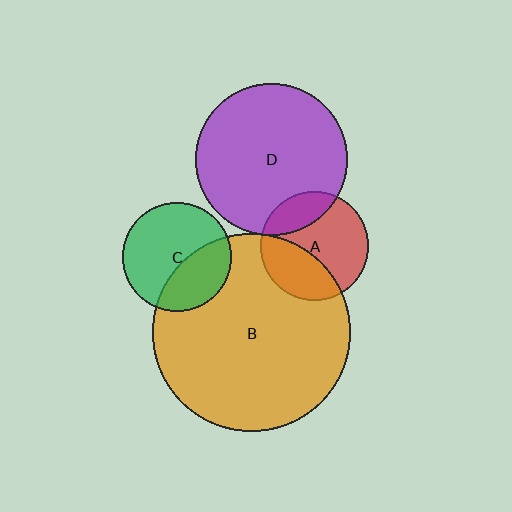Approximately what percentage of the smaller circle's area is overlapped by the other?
Approximately 35%.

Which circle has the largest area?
Circle B (orange).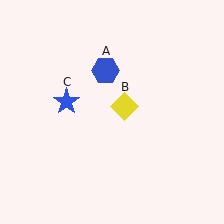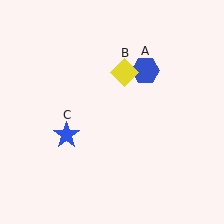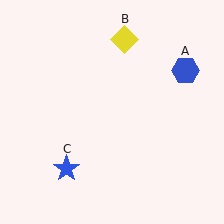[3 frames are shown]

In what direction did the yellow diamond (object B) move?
The yellow diamond (object B) moved up.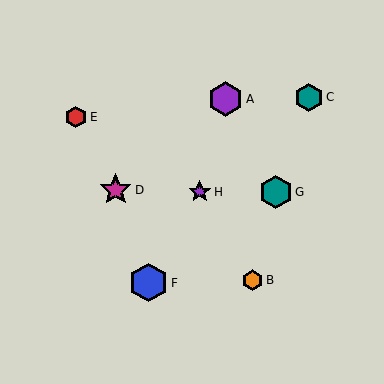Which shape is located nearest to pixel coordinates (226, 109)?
The purple hexagon (labeled A) at (225, 99) is nearest to that location.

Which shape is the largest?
The blue hexagon (labeled F) is the largest.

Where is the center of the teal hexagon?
The center of the teal hexagon is at (309, 97).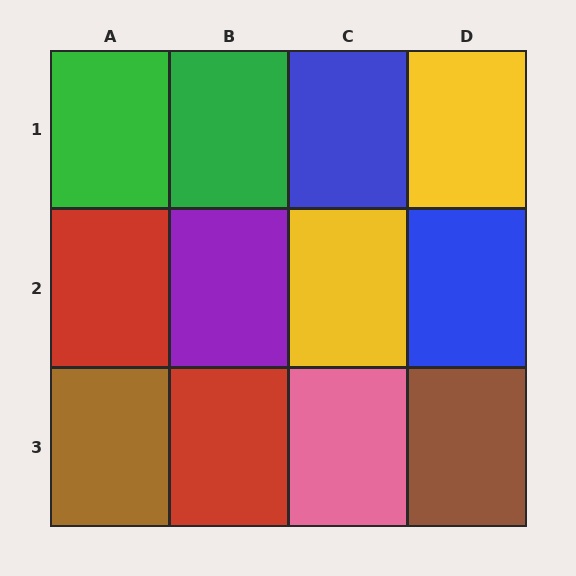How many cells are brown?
2 cells are brown.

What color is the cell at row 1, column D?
Yellow.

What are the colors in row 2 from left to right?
Red, purple, yellow, blue.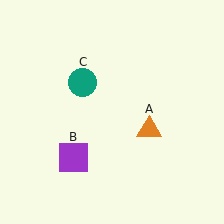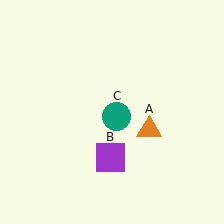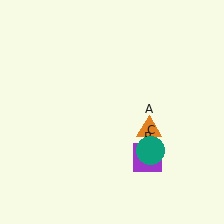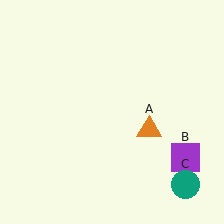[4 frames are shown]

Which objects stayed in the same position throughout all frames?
Orange triangle (object A) remained stationary.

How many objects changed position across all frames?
2 objects changed position: purple square (object B), teal circle (object C).